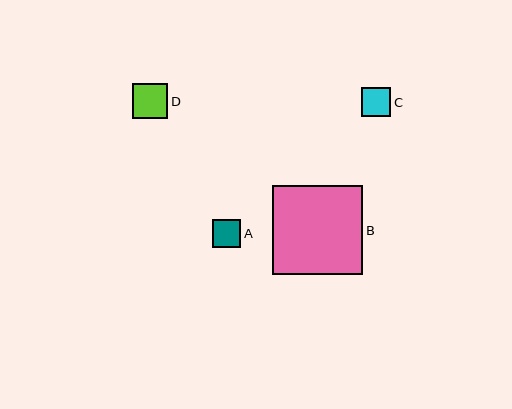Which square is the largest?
Square B is the largest with a size of approximately 90 pixels.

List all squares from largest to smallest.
From largest to smallest: B, D, C, A.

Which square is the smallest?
Square A is the smallest with a size of approximately 28 pixels.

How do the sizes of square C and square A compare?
Square C and square A are approximately the same size.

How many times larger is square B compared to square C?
Square B is approximately 3.1 times the size of square C.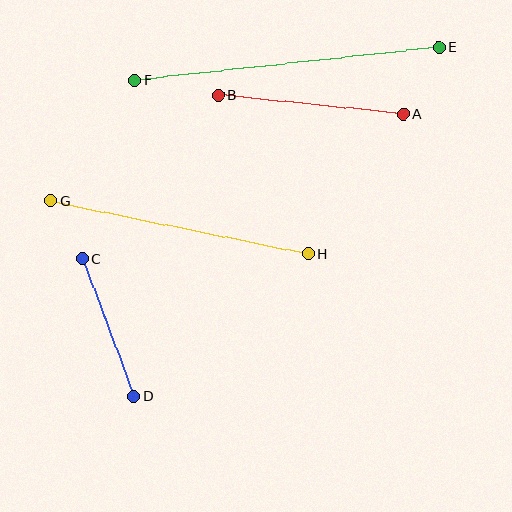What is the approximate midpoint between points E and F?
The midpoint is at approximately (287, 64) pixels.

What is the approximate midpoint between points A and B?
The midpoint is at approximately (311, 105) pixels.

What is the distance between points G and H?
The distance is approximately 263 pixels.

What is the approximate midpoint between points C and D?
The midpoint is at approximately (108, 327) pixels.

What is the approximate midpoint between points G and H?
The midpoint is at approximately (180, 227) pixels.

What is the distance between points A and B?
The distance is approximately 186 pixels.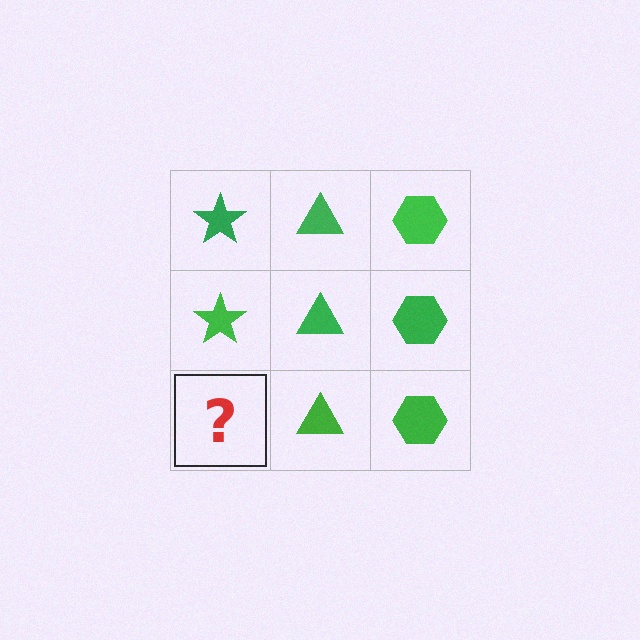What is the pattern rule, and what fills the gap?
The rule is that each column has a consistent shape. The gap should be filled with a green star.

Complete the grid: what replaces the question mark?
The question mark should be replaced with a green star.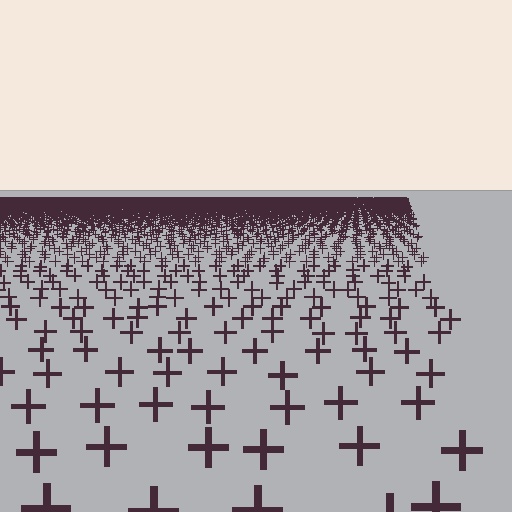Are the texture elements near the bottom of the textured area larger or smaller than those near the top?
Larger. Near the bottom, elements are closer to the viewer and appear at a bigger on-screen size.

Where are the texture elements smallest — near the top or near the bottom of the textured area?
Near the top.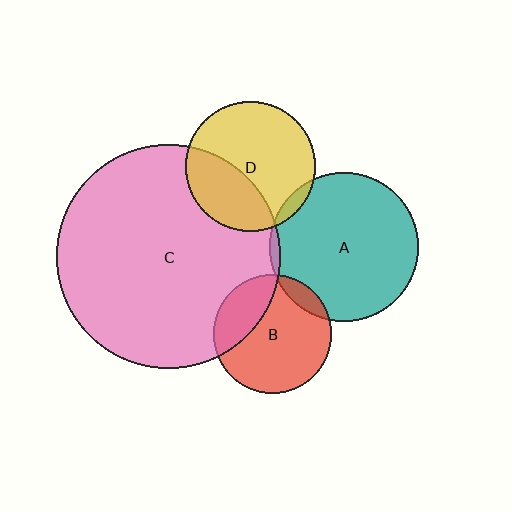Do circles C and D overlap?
Yes.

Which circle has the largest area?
Circle C (pink).